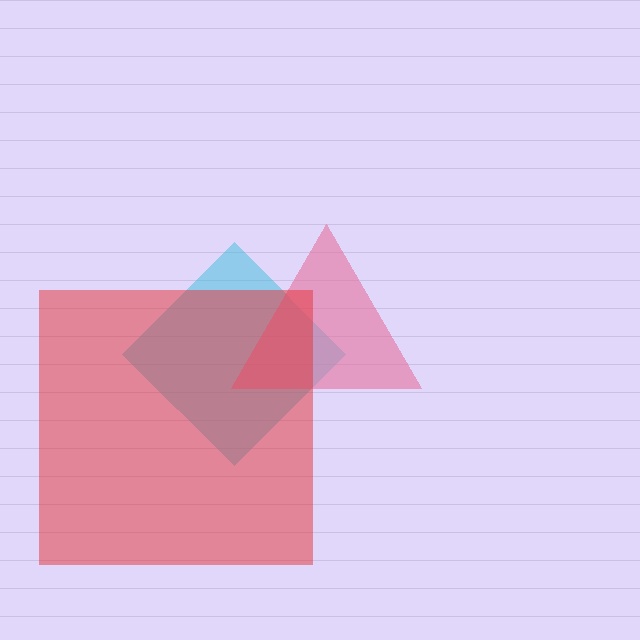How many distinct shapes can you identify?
There are 3 distinct shapes: a cyan diamond, a pink triangle, a red square.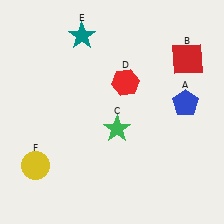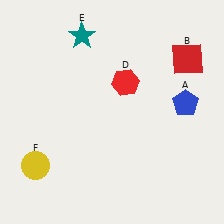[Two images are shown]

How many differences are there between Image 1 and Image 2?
There is 1 difference between the two images.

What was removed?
The green star (C) was removed in Image 2.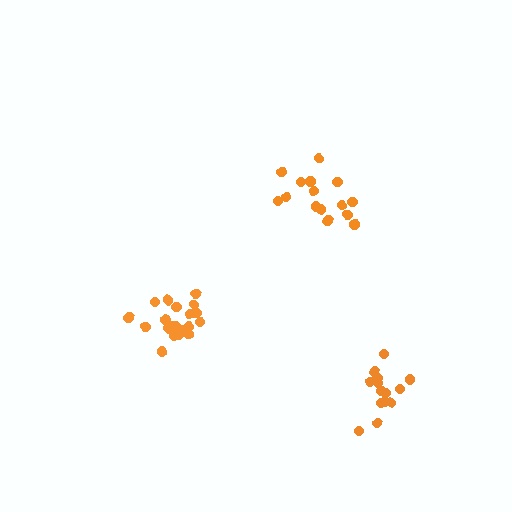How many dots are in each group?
Group 1: 15 dots, Group 2: 20 dots, Group 3: 14 dots (49 total).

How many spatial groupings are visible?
There are 3 spatial groupings.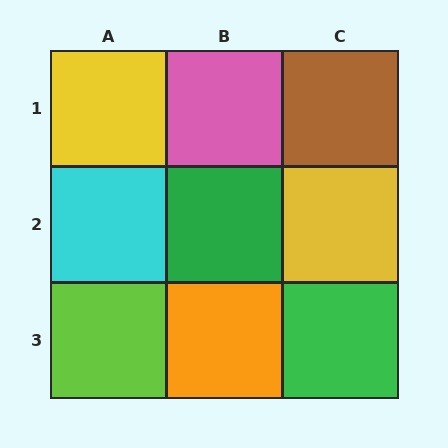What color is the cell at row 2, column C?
Yellow.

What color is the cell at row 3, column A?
Lime.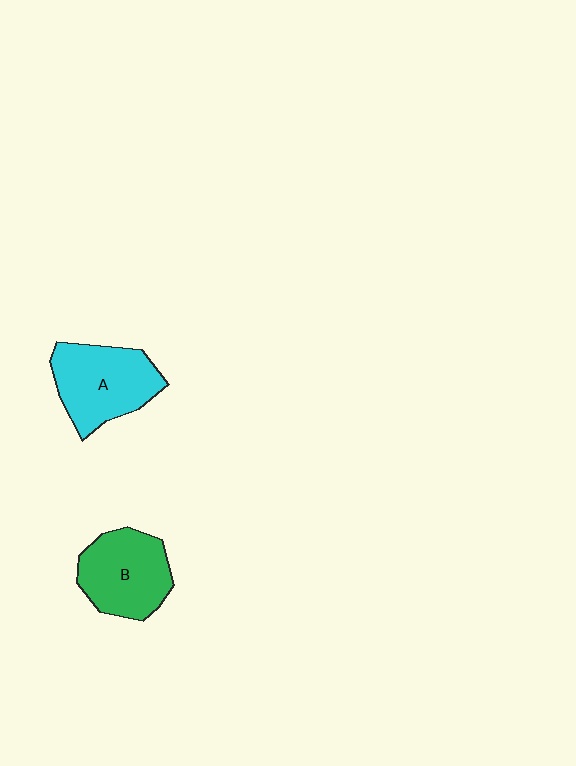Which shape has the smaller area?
Shape B (green).